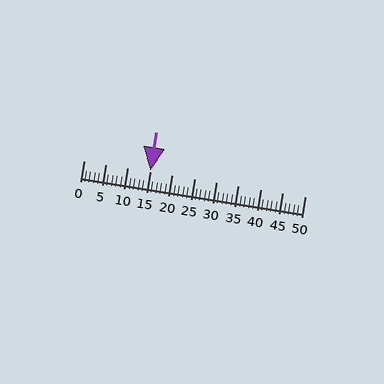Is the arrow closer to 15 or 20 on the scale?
The arrow is closer to 15.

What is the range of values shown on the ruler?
The ruler shows values from 0 to 50.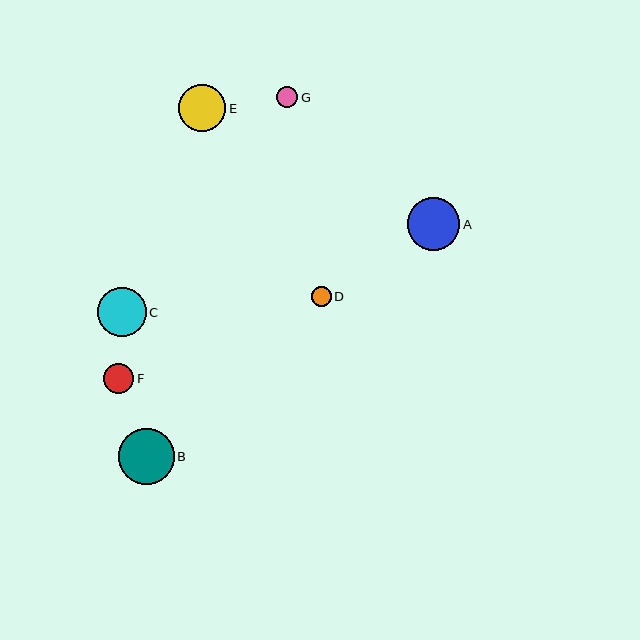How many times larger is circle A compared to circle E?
Circle A is approximately 1.1 times the size of circle E.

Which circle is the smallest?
Circle D is the smallest with a size of approximately 20 pixels.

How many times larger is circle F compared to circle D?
Circle F is approximately 1.5 times the size of circle D.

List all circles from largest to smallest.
From largest to smallest: B, A, C, E, F, G, D.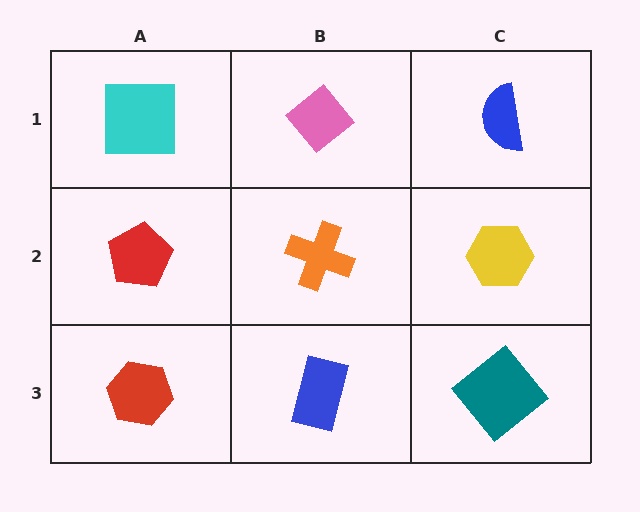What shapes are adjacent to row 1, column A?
A red pentagon (row 2, column A), a pink diamond (row 1, column B).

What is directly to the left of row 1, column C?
A pink diamond.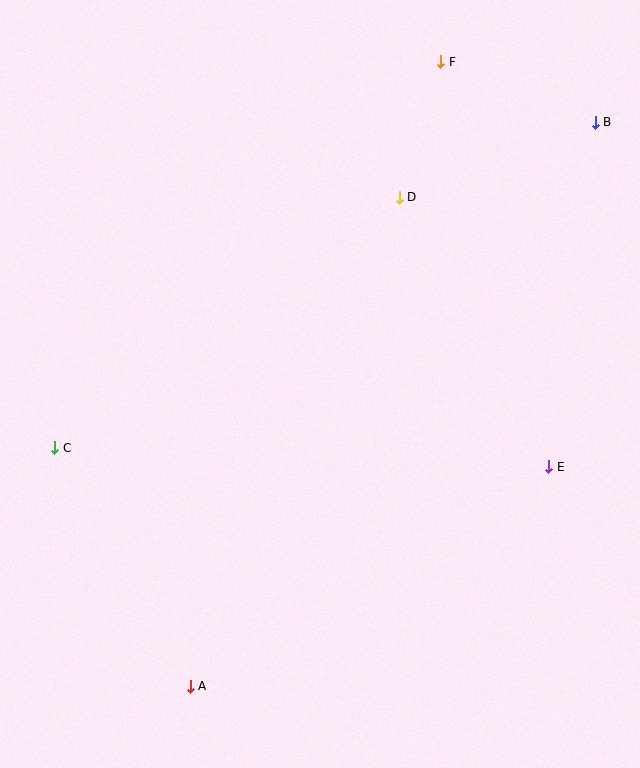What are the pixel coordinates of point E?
Point E is at (549, 467).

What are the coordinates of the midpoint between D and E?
The midpoint between D and E is at (474, 332).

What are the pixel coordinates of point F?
Point F is at (441, 62).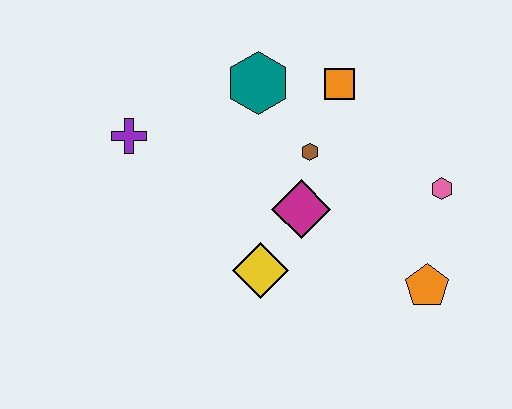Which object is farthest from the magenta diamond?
The purple cross is farthest from the magenta diamond.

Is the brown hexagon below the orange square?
Yes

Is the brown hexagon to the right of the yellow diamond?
Yes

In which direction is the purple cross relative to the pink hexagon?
The purple cross is to the left of the pink hexagon.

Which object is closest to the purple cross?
The teal hexagon is closest to the purple cross.